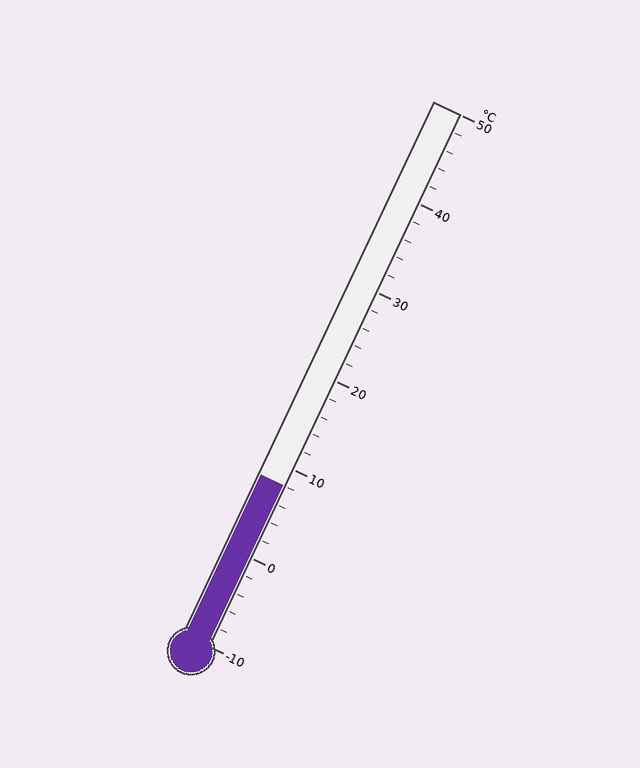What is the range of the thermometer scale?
The thermometer scale ranges from -10°C to 50°C.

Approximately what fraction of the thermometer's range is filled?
The thermometer is filled to approximately 30% of its range.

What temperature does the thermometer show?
The thermometer shows approximately 8°C.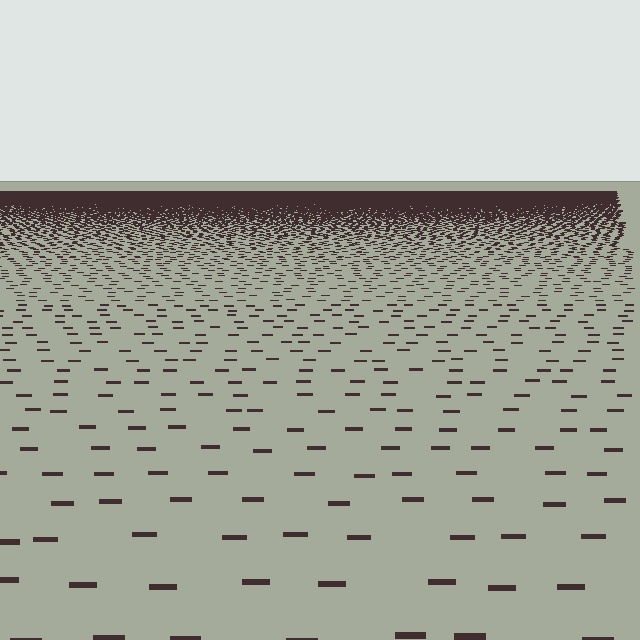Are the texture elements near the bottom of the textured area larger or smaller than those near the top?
Larger. Near the bottom, elements are closer to the viewer and appear at a bigger on-screen size.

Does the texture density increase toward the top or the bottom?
Density increases toward the top.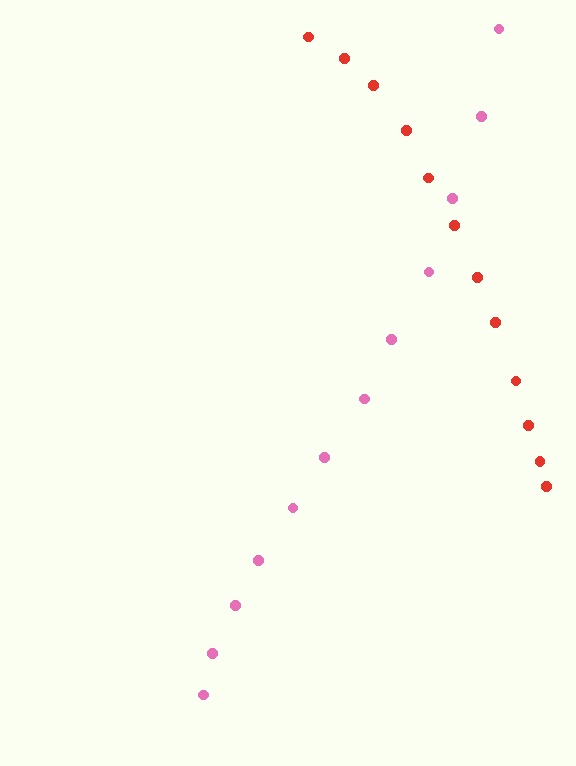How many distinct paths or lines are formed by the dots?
There are 2 distinct paths.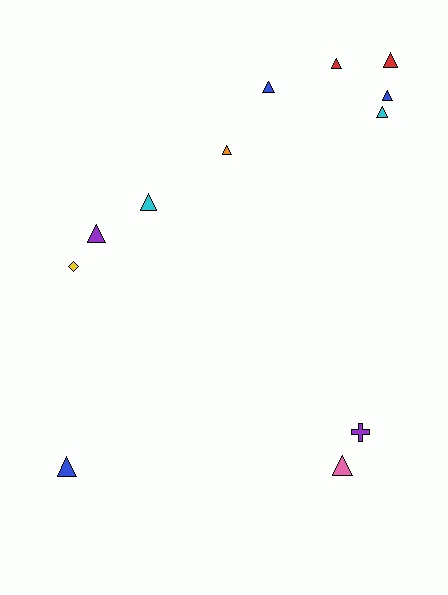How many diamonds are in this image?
There is 1 diamond.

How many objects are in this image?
There are 12 objects.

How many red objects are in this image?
There are 2 red objects.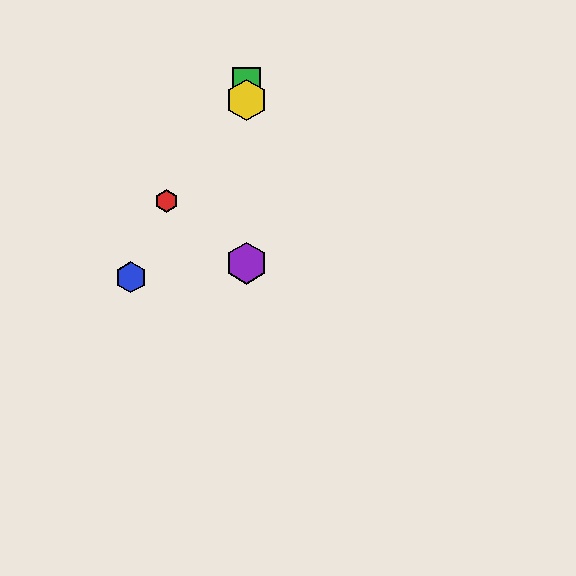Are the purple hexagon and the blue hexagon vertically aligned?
No, the purple hexagon is at x≈246 and the blue hexagon is at x≈131.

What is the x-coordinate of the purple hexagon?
The purple hexagon is at x≈246.